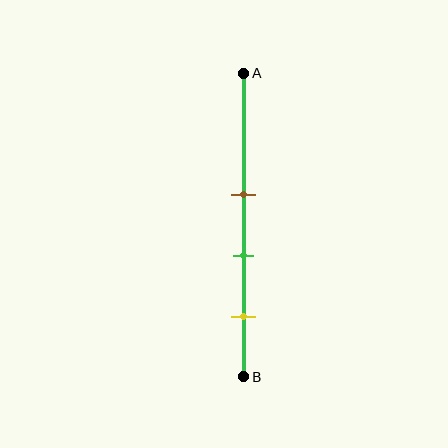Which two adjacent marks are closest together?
The brown and green marks are the closest adjacent pair.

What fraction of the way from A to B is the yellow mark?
The yellow mark is approximately 80% (0.8) of the way from A to B.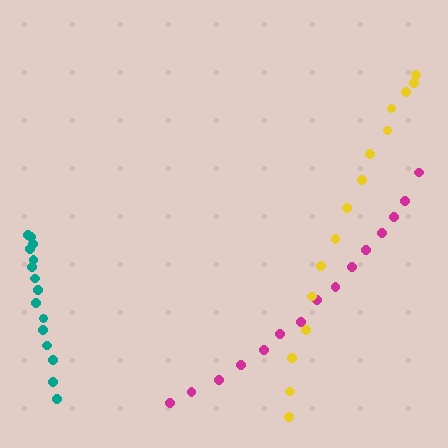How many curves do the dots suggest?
There are 3 distinct paths.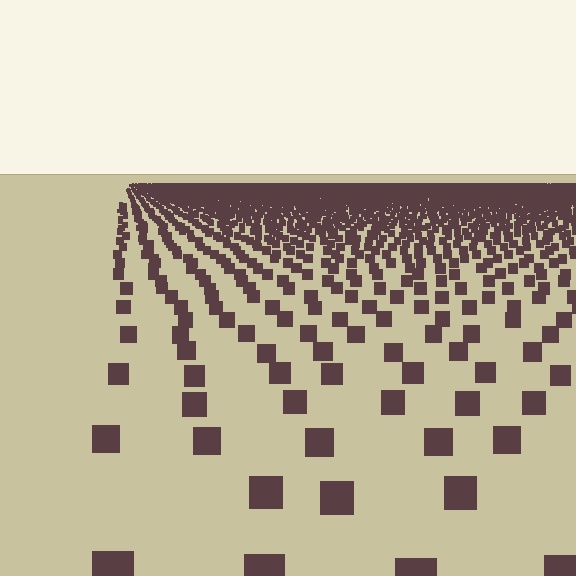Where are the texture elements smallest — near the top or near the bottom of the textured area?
Near the top.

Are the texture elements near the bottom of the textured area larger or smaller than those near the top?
Larger. Near the bottom, elements are closer to the viewer and appear at a bigger on-screen size.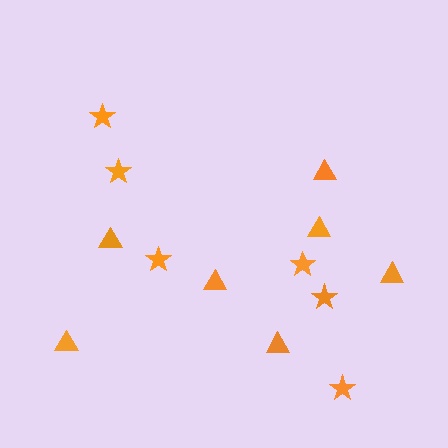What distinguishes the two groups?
There are 2 groups: one group of triangles (7) and one group of stars (6).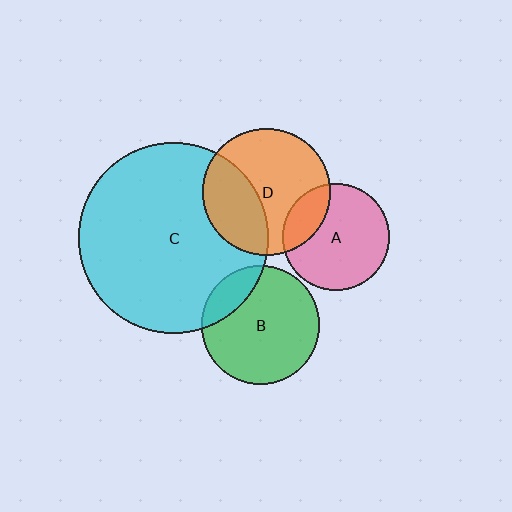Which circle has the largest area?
Circle C (cyan).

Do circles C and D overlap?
Yes.